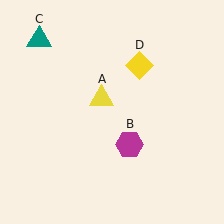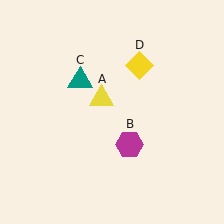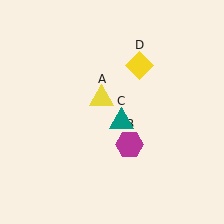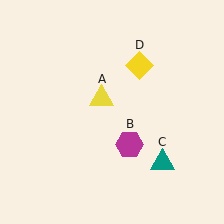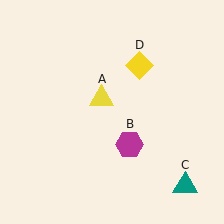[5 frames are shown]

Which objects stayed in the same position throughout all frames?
Yellow triangle (object A) and magenta hexagon (object B) and yellow diamond (object D) remained stationary.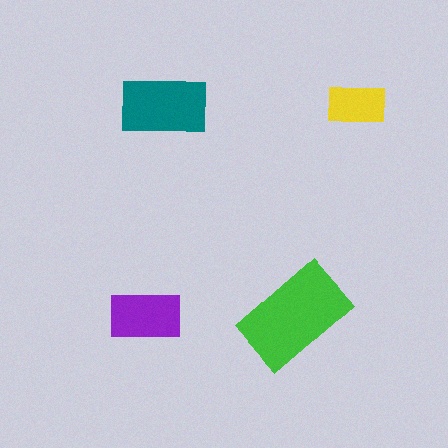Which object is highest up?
The yellow rectangle is topmost.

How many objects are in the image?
There are 4 objects in the image.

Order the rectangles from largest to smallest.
the green one, the teal one, the purple one, the yellow one.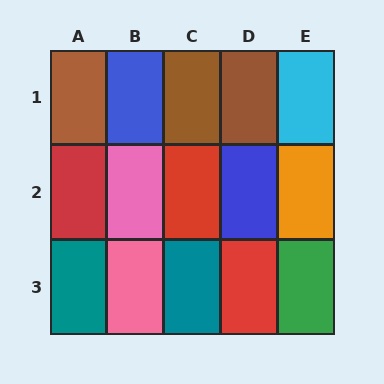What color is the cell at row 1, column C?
Brown.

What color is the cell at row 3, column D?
Red.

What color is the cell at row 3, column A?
Teal.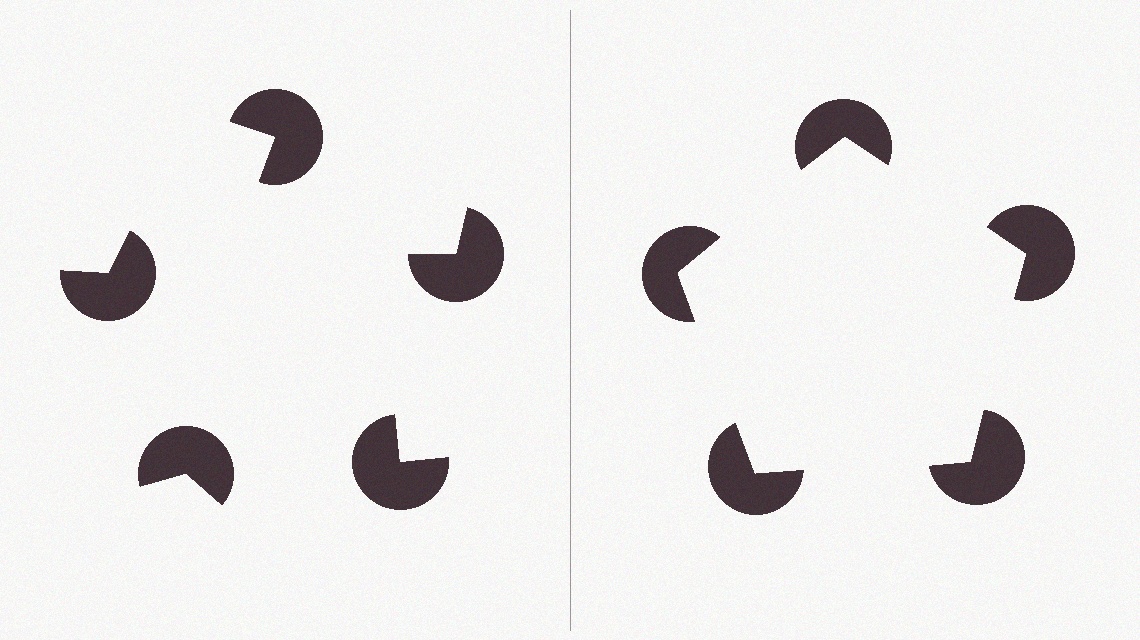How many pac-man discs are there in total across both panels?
10 — 5 on each side.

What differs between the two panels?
The pac-man discs are positioned identically on both sides; only the wedge orientations differ. On the right they align to a pentagon; on the left they are misaligned.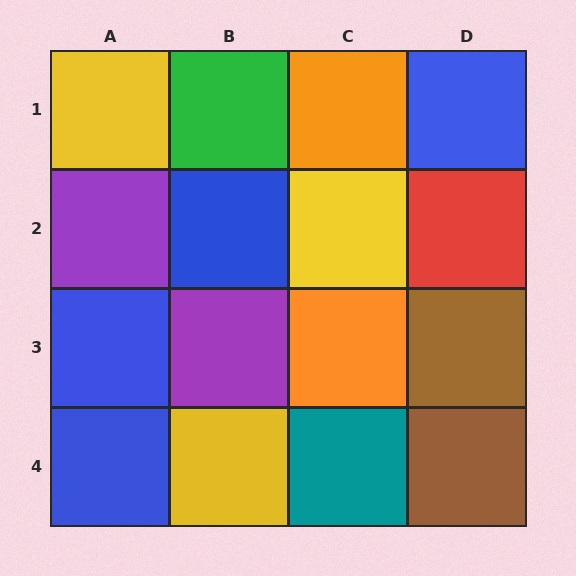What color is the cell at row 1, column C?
Orange.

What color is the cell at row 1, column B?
Green.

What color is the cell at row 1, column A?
Yellow.